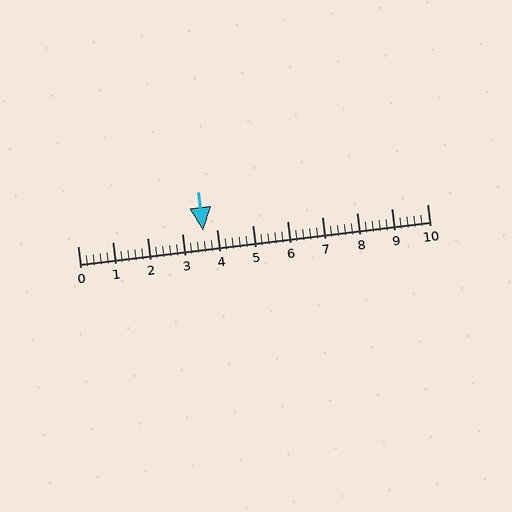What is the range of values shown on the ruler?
The ruler shows values from 0 to 10.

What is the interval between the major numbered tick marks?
The major tick marks are spaced 1 units apart.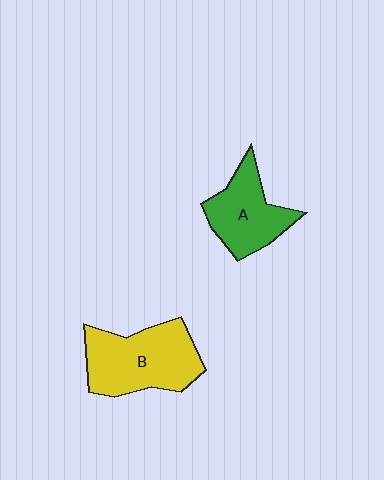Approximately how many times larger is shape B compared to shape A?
Approximately 1.4 times.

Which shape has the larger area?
Shape B (yellow).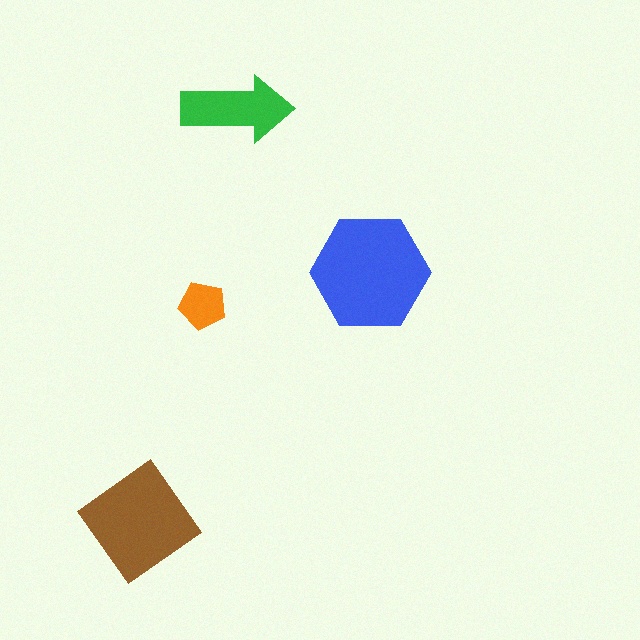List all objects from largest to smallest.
The blue hexagon, the brown diamond, the green arrow, the orange pentagon.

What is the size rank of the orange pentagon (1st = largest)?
4th.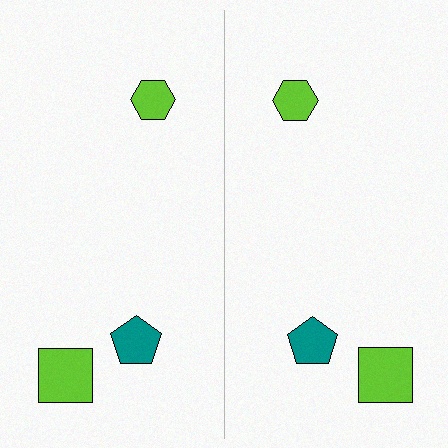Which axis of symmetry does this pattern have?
The pattern has a vertical axis of symmetry running through the center of the image.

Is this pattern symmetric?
Yes, this pattern has bilateral (reflection) symmetry.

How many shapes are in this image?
There are 6 shapes in this image.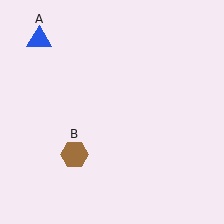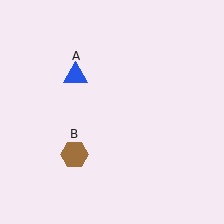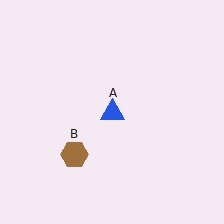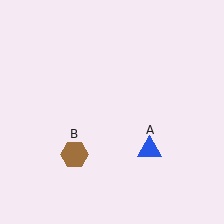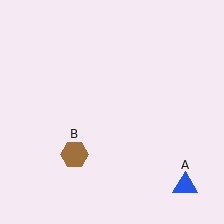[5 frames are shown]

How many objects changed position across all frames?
1 object changed position: blue triangle (object A).